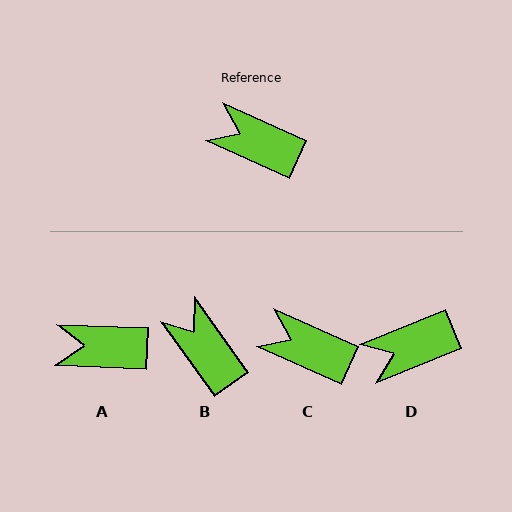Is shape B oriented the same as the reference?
No, it is off by about 31 degrees.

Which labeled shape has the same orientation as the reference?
C.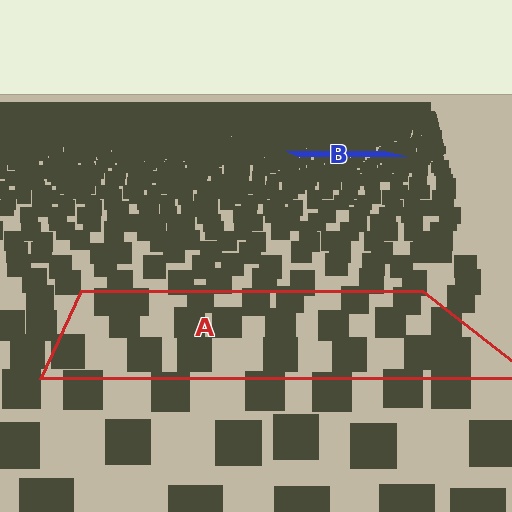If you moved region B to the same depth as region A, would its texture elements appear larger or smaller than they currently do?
They would appear larger. At a closer depth, the same texture elements are projected at a bigger on-screen size.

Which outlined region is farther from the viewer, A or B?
Region B is farther from the viewer — the texture elements inside it appear smaller and more densely packed.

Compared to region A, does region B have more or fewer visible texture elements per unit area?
Region B has more texture elements per unit area — they are packed more densely because it is farther away.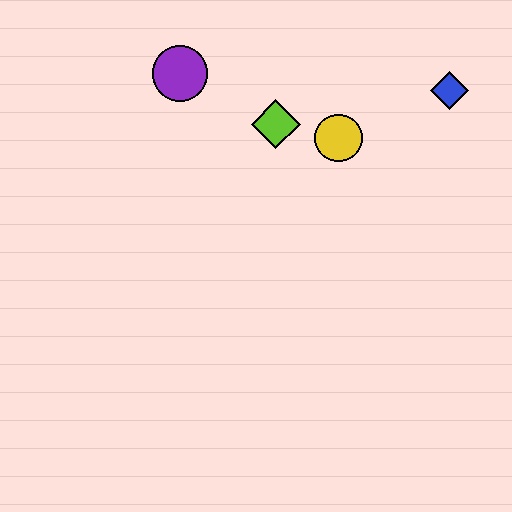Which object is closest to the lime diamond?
The yellow circle is closest to the lime diamond.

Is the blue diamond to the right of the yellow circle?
Yes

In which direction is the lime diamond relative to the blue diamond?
The lime diamond is to the left of the blue diamond.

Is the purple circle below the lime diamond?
No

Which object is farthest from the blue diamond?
The purple circle is farthest from the blue diamond.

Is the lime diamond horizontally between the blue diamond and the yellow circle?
No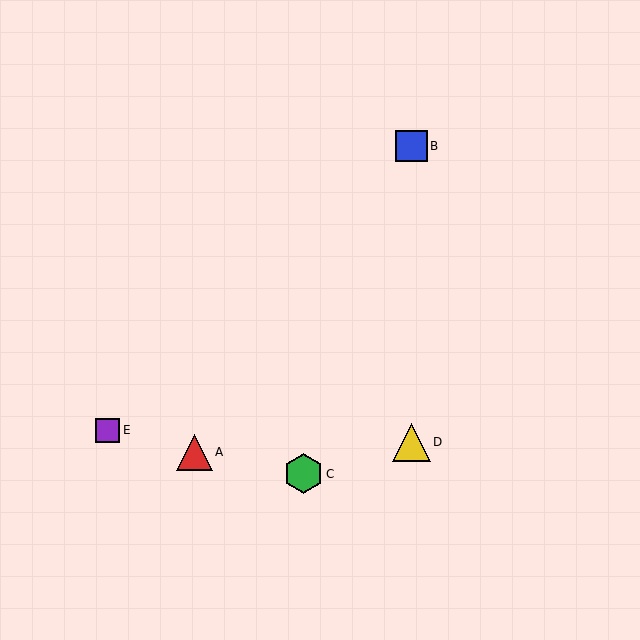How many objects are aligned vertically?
2 objects (B, D) are aligned vertically.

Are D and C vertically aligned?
No, D is at x≈412 and C is at x≈303.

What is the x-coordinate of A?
Object A is at x≈194.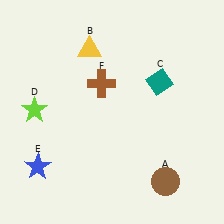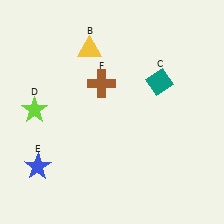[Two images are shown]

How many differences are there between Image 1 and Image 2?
There is 1 difference between the two images.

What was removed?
The brown circle (A) was removed in Image 2.